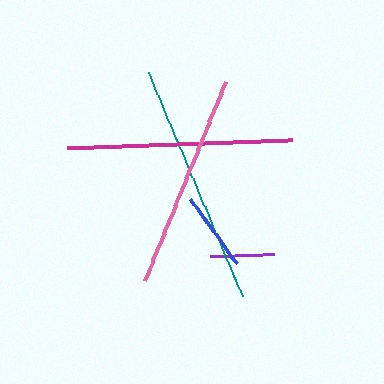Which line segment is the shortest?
The purple line is the shortest at approximately 64 pixels.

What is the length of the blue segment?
The blue segment is approximately 80 pixels long.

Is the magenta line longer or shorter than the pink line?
The magenta line is longer than the pink line.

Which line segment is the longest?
The teal line is the longest at approximately 243 pixels.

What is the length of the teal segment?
The teal segment is approximately 243 pixels long.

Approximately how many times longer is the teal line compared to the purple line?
The teal line is approximately 3.8 times the length of the purple line.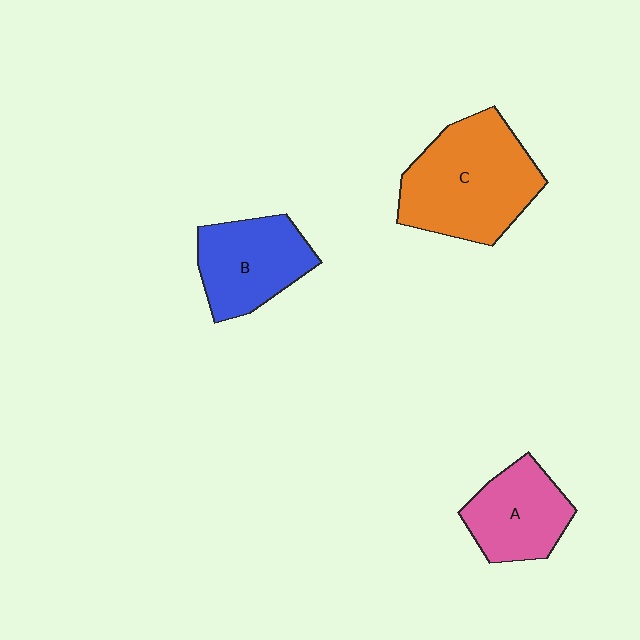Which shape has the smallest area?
Shape A (pink).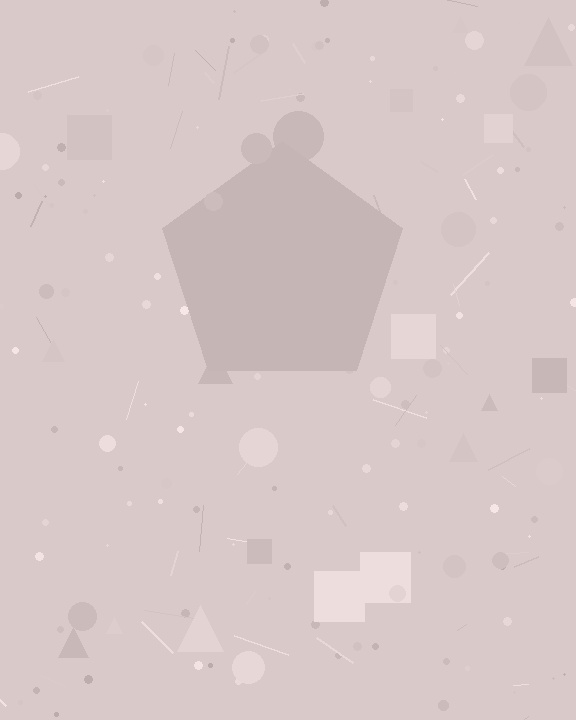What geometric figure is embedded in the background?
A pentagon is embedded in the background.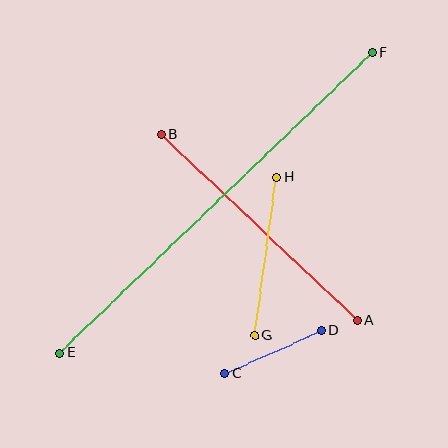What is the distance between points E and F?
The distance is approximately 434 pixels.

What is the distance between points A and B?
The distance is approximately 271 pixels.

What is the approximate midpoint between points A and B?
The midpoint is at approximately (259, 227) pixels.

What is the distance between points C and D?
The distance is approximately 106 pixels.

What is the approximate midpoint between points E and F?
The midpoint is at approximately (216, 203) pixels.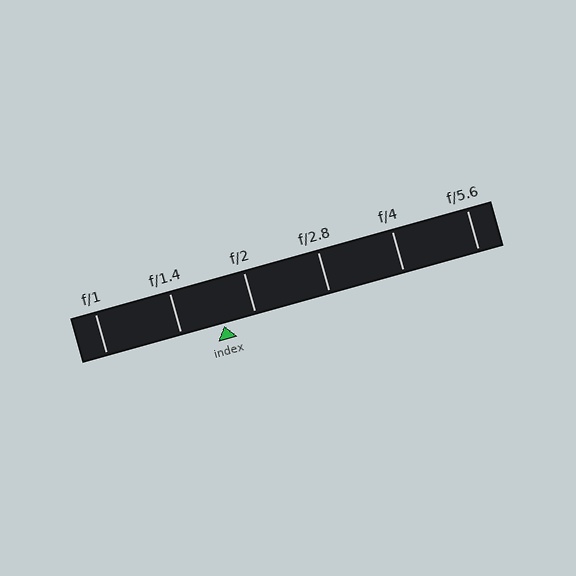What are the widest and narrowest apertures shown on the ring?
The widest aperture shown is f/1 and the narrowest is f/5.6.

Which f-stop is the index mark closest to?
The index mark is closest to f/2.